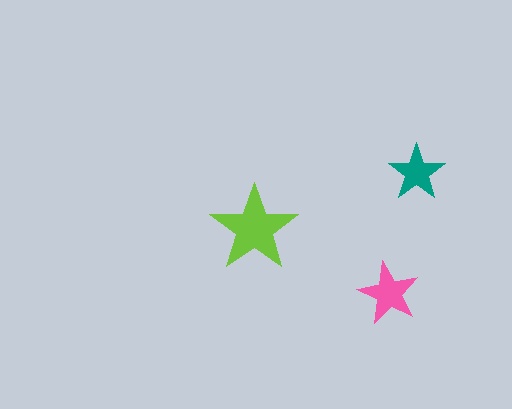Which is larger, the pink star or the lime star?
The lime one.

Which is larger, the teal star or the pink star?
The pink one.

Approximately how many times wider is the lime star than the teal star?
About 1.5 times wider.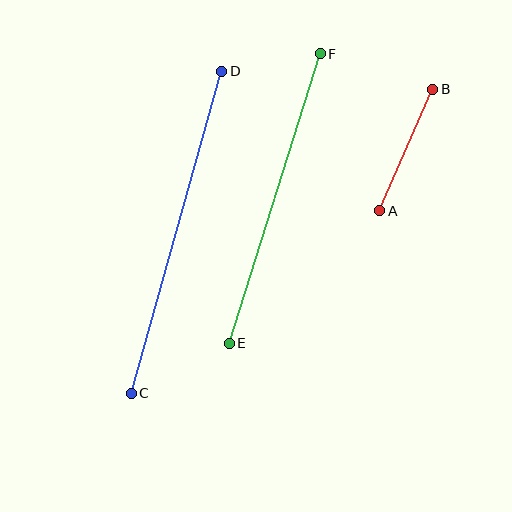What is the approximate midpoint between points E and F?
The midpoint is at approximately (275, 199) pixels.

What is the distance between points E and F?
The distance is approximately 304 pixels.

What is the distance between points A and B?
The distance is approximately 133 pixels.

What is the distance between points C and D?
The distance is approximately 335 pixels.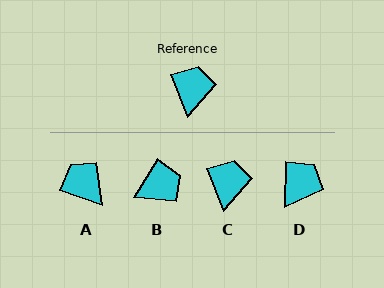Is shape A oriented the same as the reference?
No, it is off by about 50 degrees.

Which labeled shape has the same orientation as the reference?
C.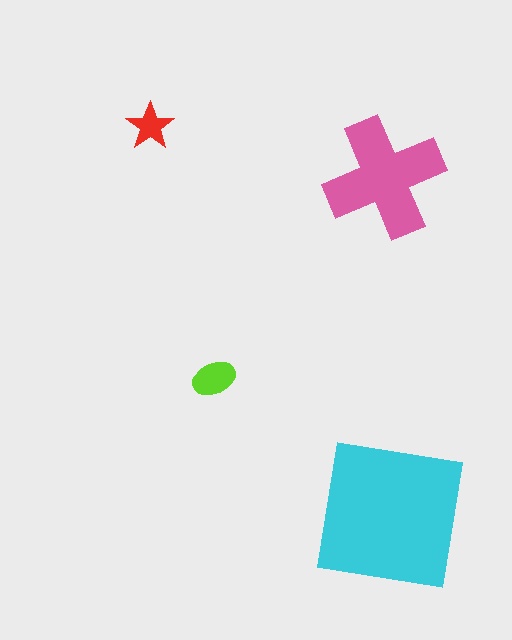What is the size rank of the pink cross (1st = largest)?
2nd.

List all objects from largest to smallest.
The cyan square, the pink cross, the lime ellipse, the red star.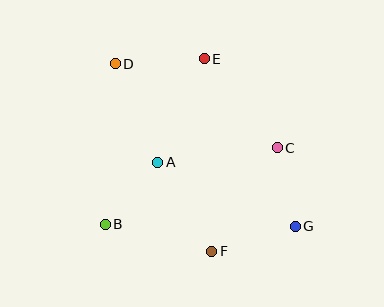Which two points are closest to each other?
Points C and G are closest to each other.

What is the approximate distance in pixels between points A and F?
The distance between A and F is approximately 104 pixels.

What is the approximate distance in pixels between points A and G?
The distance between A and G is approximately 152 pixels.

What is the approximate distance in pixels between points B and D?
The distance between B and D is approximately 161 pixels.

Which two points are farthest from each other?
Points D and G are farthest from each other.